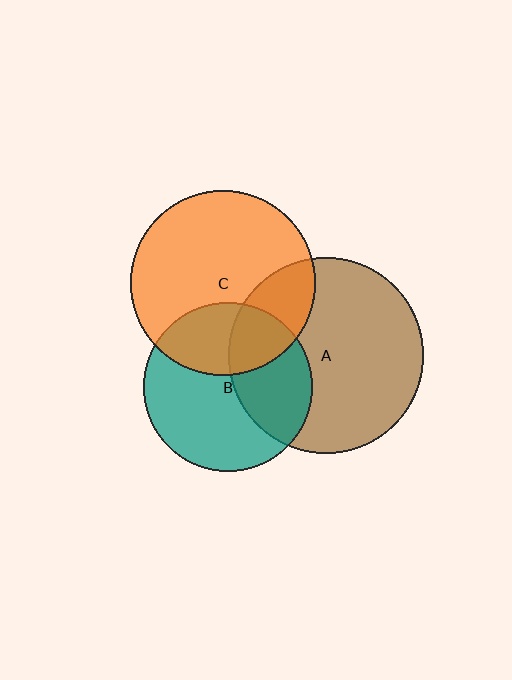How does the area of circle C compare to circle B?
Approximately 1.2 times.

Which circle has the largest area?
Circle A (brown).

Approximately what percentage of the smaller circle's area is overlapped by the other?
Approximately 35%.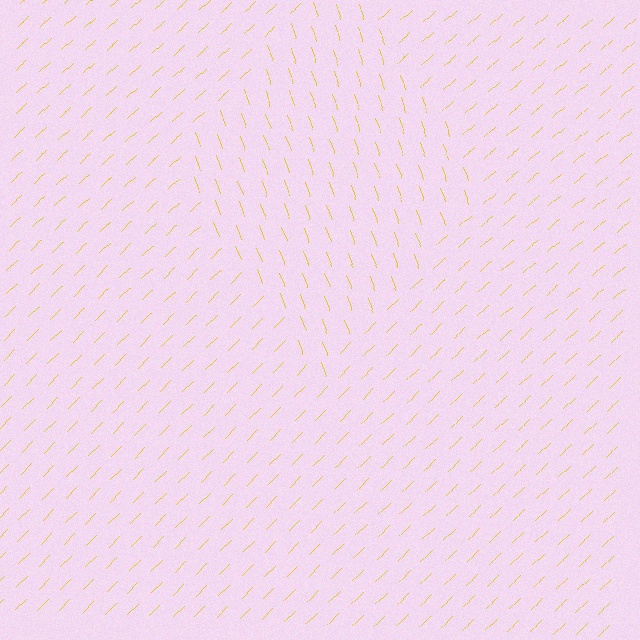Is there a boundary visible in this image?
Yes, there is a texture boundary formed by a change in line orientation.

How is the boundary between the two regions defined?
The boundary is defined purely by a change in line orientation (approximately 66 degrees difference). All lines are the same color and thickness.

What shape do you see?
I see a diamond.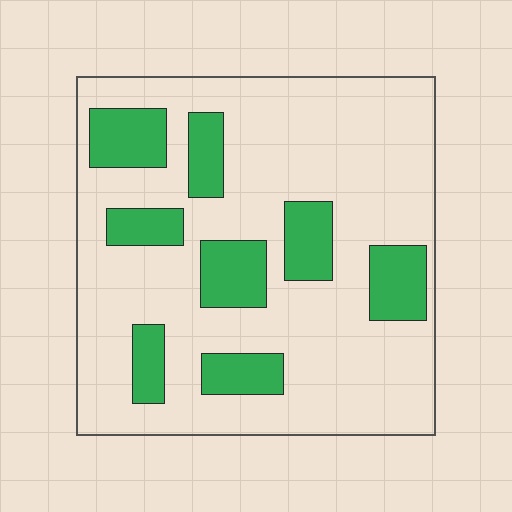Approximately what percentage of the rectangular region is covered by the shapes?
Approximately 25%.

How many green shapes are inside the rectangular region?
8.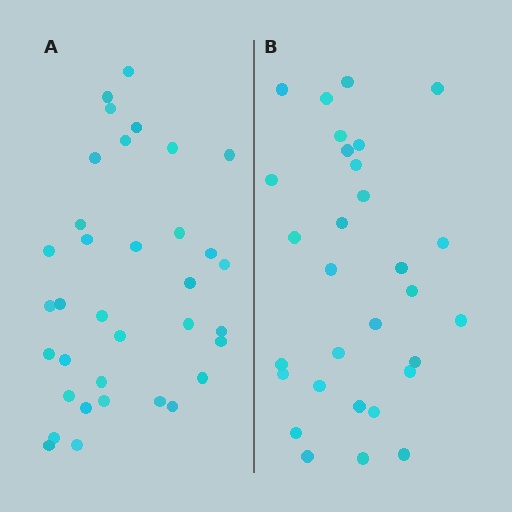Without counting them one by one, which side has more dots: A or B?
Region A (the left region) has more dots.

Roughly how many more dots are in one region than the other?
Region A has about 5 more dots than region B.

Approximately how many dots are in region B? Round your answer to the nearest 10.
About 30 dots.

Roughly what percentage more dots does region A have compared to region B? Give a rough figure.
About 15% more.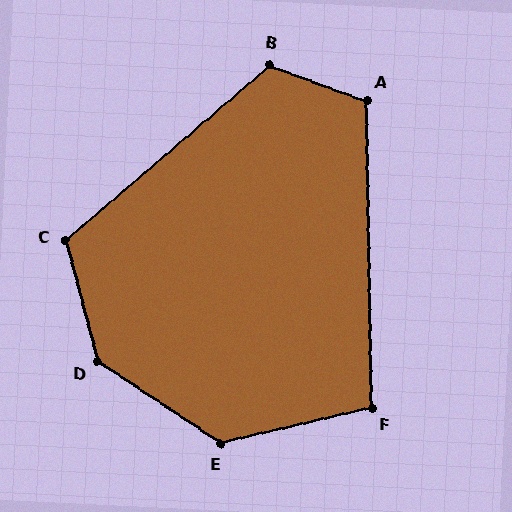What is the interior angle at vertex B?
Approximately 120 degrees (obtuse).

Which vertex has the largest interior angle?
D, at approximately 138 degrees.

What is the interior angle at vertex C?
Approximately 116 degrees (obtuse).